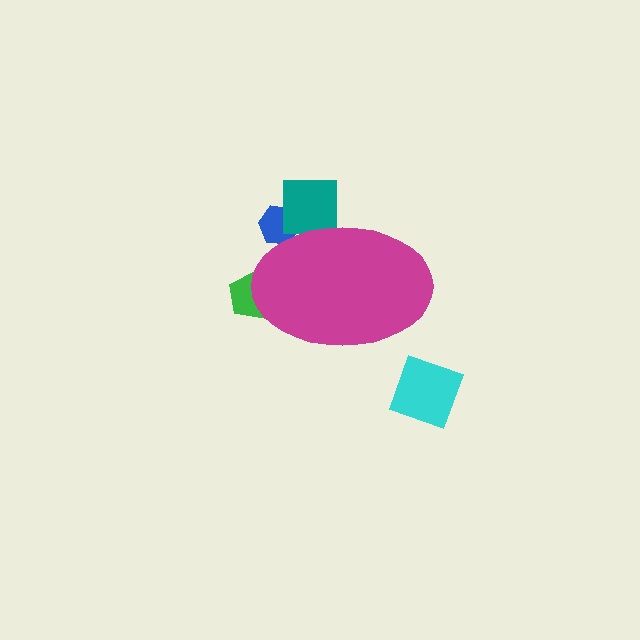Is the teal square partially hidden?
Yes, the teal square is partially hidden behind the magenta ellipse.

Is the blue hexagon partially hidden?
Yes, the blue hexagon is partially hidden behind the magenta ellipse.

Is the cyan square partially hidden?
No, the cyan square is fully visible.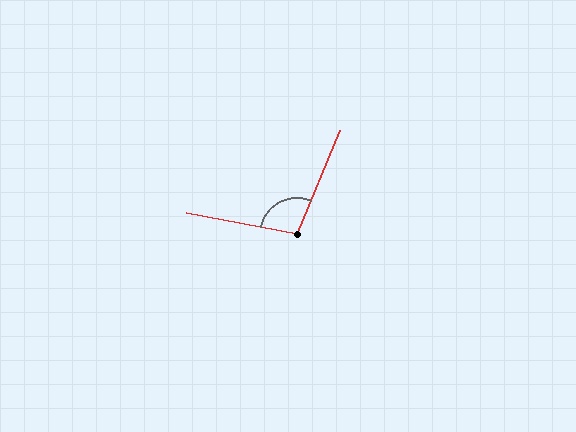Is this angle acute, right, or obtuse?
It is obtuse.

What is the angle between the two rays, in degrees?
Approximately 102 degrees.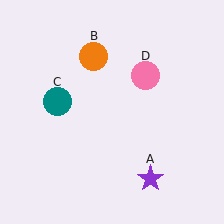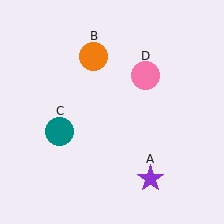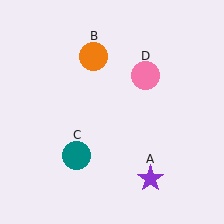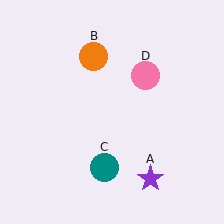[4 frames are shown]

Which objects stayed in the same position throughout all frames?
Purple star (object A) and orange circle (object B) and pink circle (object D) remained stationary.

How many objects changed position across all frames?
1 object changed position: teal circle (object C).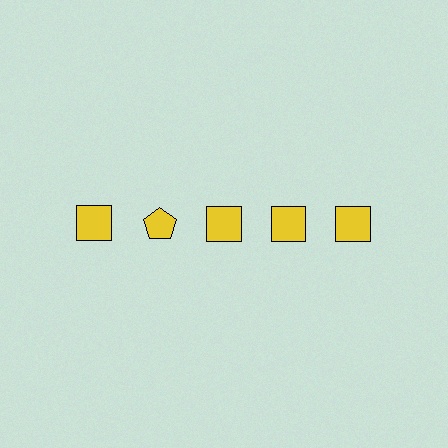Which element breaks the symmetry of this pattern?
The yellow pentagon in the top row, second from left column breaks the symmetry. All other shapes are yellow squares.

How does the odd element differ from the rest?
It has a different shape: pentagon instead of square.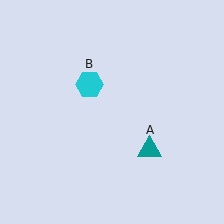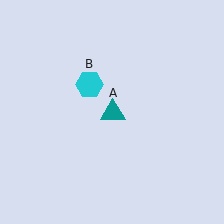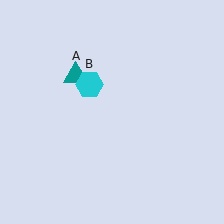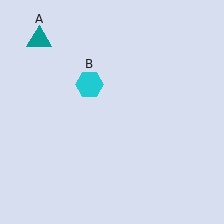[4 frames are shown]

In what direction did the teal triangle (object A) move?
The teal triangle (object A) moved up and to the left.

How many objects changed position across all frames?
1 object changed position: teal triangle (object A).